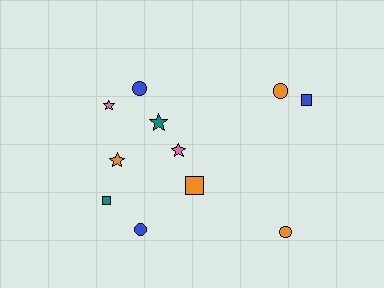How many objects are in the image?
There are 11 objects.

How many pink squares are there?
There are no pink squares.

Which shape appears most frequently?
Star, with 4 objects.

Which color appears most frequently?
Orange, with 4 objects.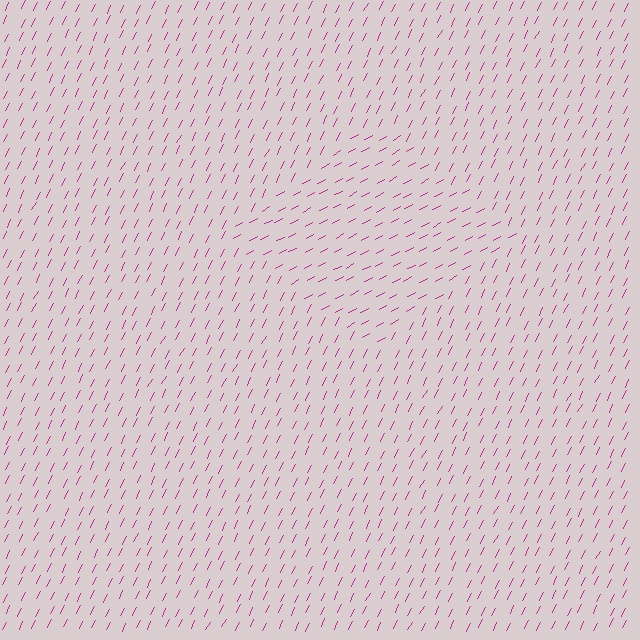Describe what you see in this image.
The image is filled with small magenta line segments. A diamond region in the image has lines oriented differently from the surrounding lines, creating a visible texture boundary.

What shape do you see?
I see a diamond.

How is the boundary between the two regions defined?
The boundary is defined purely by a change in line orientation (approximately 34 degrees difference). All lines are the same color and thickness.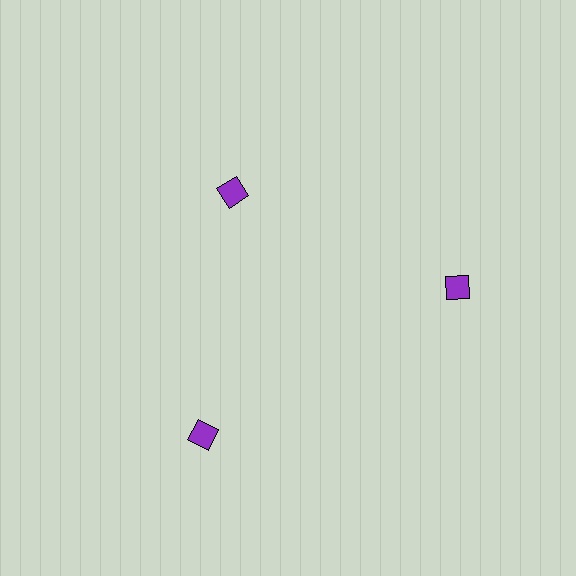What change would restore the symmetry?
The symmetry would be restored by moving it outward, back onto the ring so that all 3 diamonds sit at equal angles and equal distance from the center.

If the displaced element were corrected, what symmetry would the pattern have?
It would have 3-fold rotational symmetry — the pattern would map onto itself every 120 degrees.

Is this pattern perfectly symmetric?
No. The 3 purple diamonds are arranged in a ring, but one element near the 11 o'clock position is pulled inward toward the center, breaking the 3-fold rotational symmetry.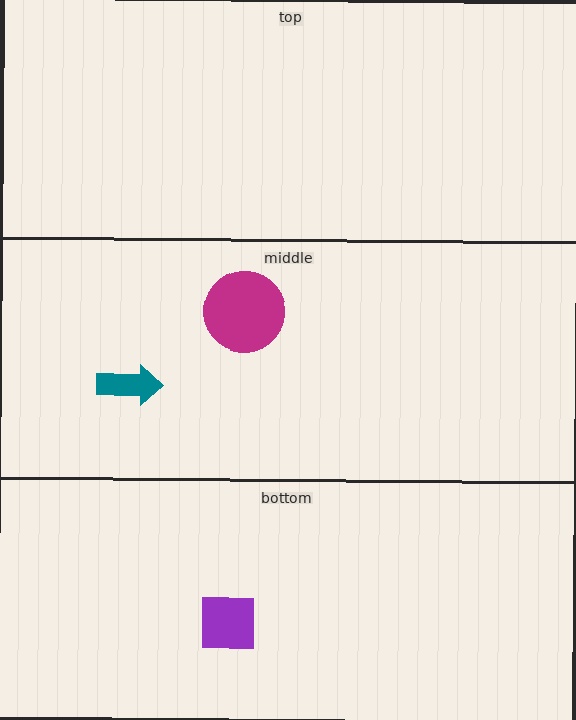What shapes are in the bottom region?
The purple square.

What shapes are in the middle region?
The magenta circle, the teal arrow.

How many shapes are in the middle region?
2.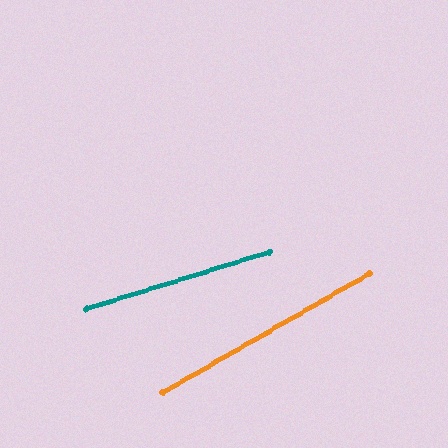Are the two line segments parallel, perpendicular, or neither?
Neither parallel nor perpendicular — they differ by about 13°.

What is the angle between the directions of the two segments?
Approximately 13 degrees.